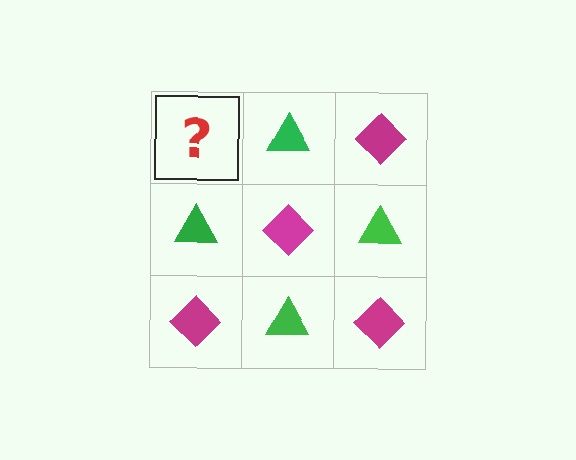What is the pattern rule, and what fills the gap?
The rule is that it alternates magenta diamond and green triangle in a checkerboard pattern. The gap should be filled with a magenta diamond.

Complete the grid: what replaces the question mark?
The question mark should be replaced with a magenta diamond.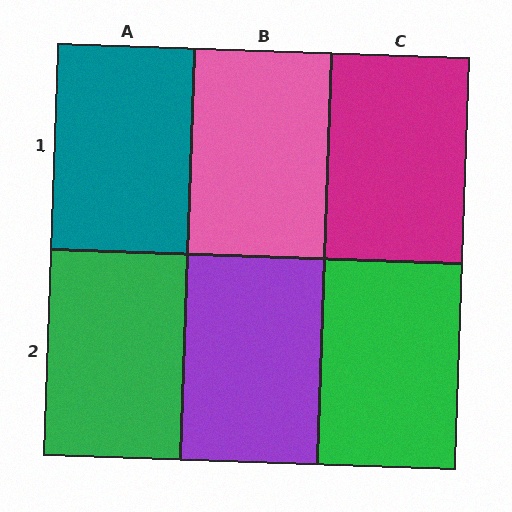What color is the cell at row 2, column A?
Green.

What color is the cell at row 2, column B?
Purple.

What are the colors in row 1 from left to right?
Teal, pink, magenta.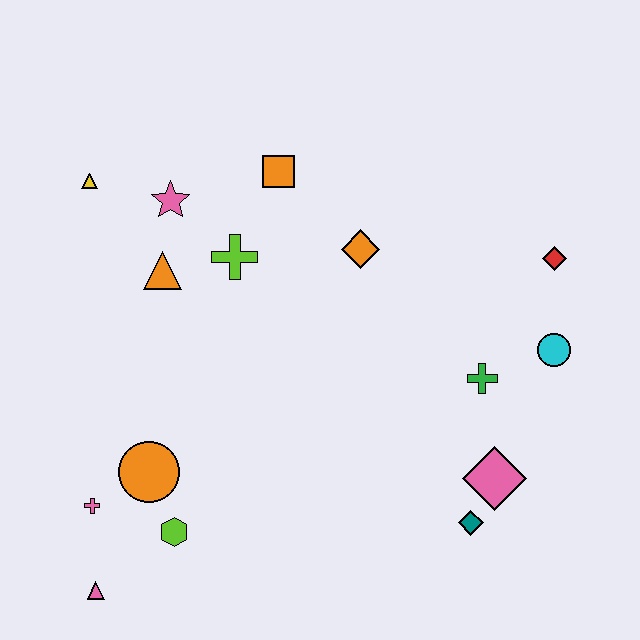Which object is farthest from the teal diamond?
The yellow triangle is farthest from the teal diamond.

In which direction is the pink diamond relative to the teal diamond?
The pink diamond is above the teal diamond.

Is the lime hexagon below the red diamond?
Yes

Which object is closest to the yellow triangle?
The pink star is closest to the yellow triangle.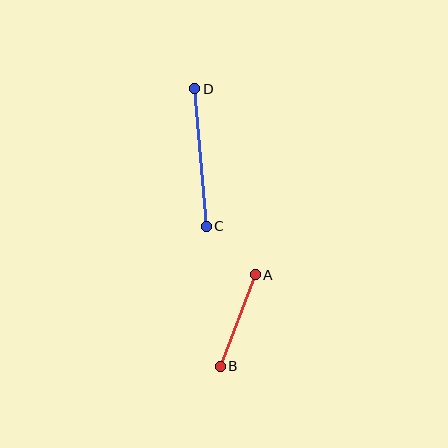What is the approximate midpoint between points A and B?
The midpoint is at approximately (238, 320) pixels.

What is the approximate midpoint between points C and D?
The midpoint is at approximately (200, 157) pixels.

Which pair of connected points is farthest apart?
Points C and D are farthest apart.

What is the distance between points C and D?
The distance is approximately 138 pixels.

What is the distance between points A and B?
The distance is approximately 98 pixels.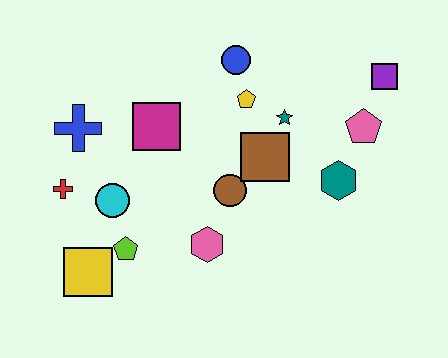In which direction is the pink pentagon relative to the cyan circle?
The pink pentagon is to the right of the cyan circle.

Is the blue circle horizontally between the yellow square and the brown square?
Yes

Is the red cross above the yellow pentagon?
No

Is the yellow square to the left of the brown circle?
Yes